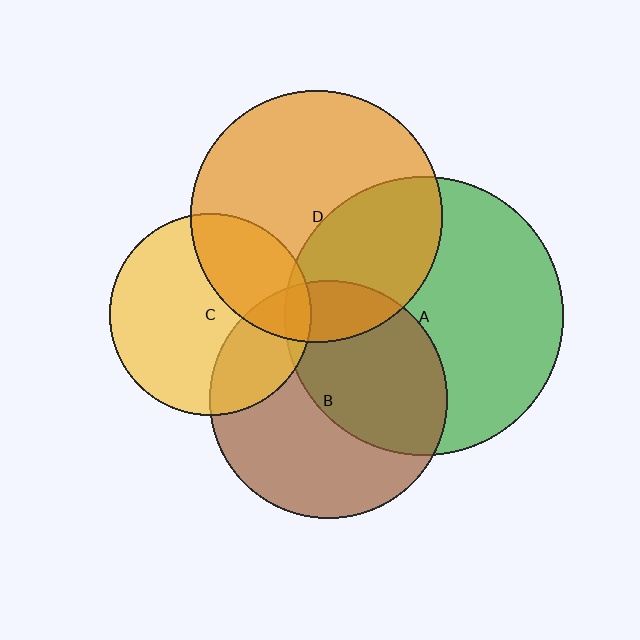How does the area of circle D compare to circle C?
Approximately 1.6 times.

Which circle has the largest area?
Circle A (green).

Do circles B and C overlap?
Yes.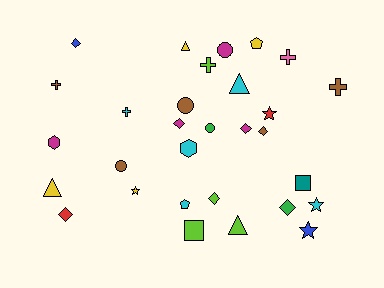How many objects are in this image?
There are 30 objects.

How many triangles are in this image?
There are 4 triangles.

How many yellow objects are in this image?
There are 4 yellow objects.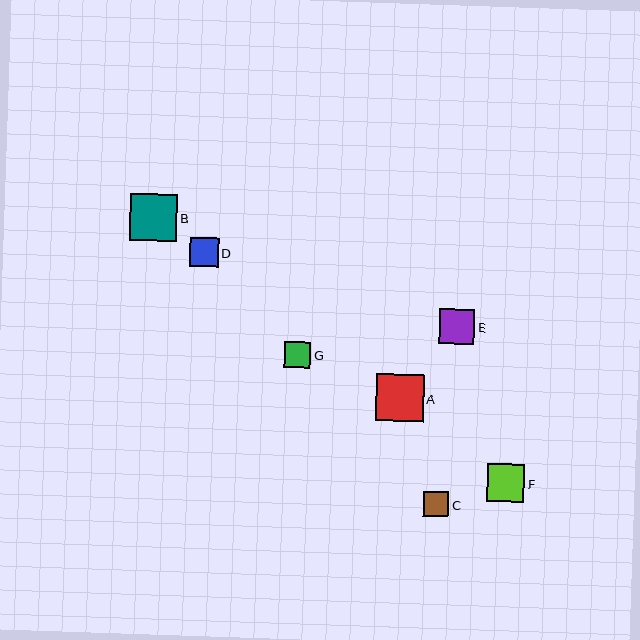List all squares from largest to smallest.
From largest to smallest: A, B, F, E, D, G, C.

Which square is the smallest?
Square C is the smallest with a size of approximately 25 pixels.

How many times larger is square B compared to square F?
Square B is approximately 1.3 times the size of square F.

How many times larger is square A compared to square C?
Square A is approximately 1.9 times the size of square C.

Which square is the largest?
Square A is the largest with a size of approximately 47 pixels.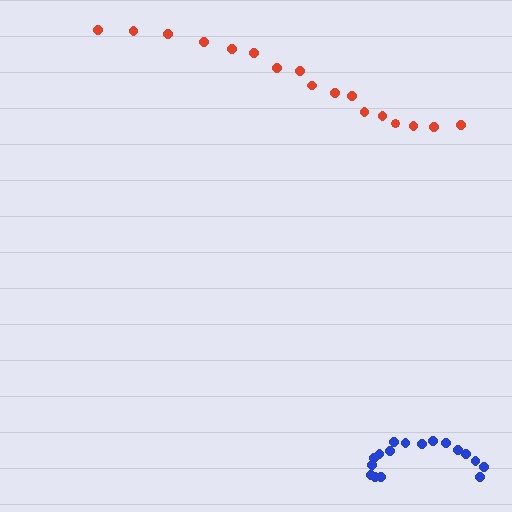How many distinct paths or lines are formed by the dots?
There are 2 distinct paths.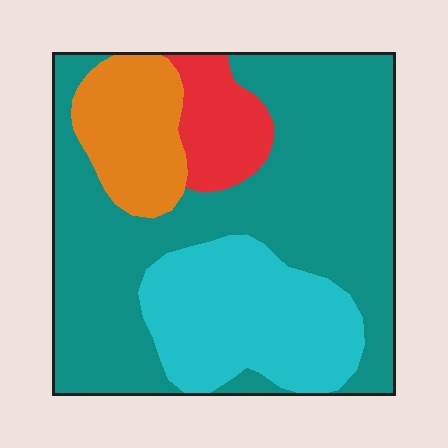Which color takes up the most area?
Teal, at roughly 55%.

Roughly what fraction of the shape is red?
Red takes up about one tenth (1/10) of the shape.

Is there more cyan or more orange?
Cyan.